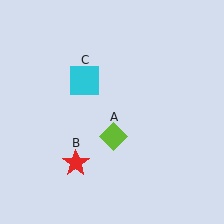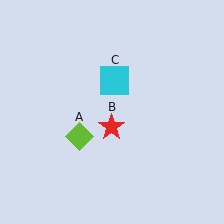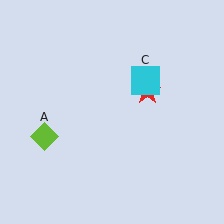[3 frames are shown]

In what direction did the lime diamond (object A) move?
The lime diamond (object A) moved left.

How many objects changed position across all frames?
3 objects changed position: lime diamond (object A), red star (object B), cyan square (object C).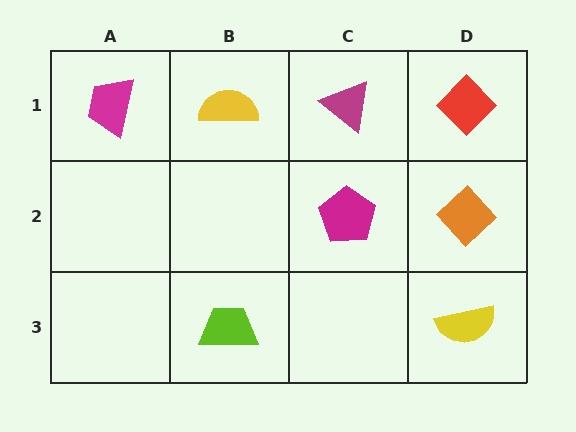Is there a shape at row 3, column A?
No, that cell is empty.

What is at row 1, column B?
A yellow semicircle.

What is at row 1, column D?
A red diamond.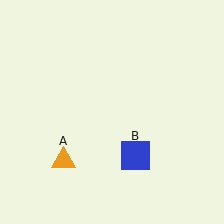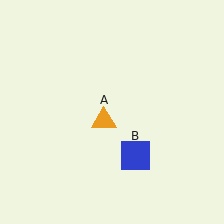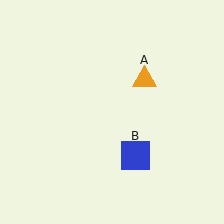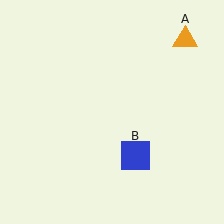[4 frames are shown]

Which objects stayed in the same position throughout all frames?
Blue square (object B) remained stationary.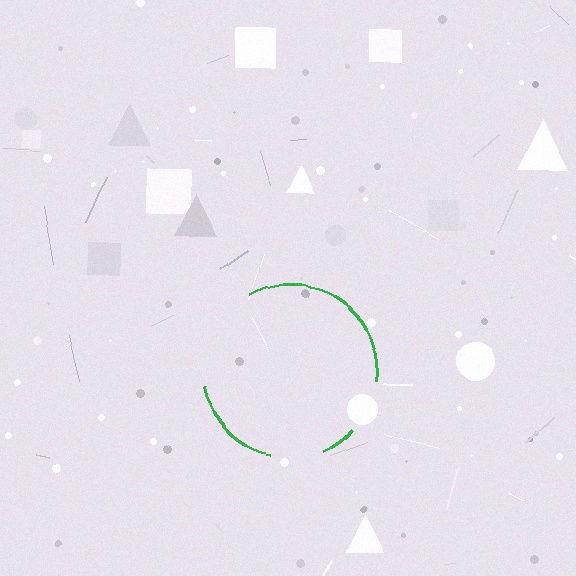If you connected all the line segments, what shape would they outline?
They would outline a circle.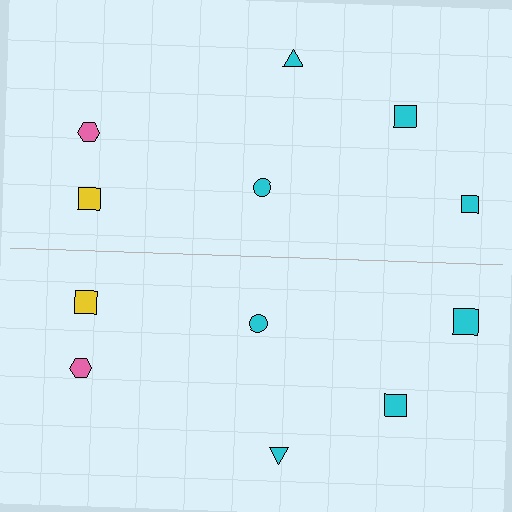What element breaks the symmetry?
The cyan square on the bottom side has a different size than its mirror counterpart.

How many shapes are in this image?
There are 12 shapes in this image.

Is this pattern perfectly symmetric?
No, the pattern is not perfectly symmetric. The cyan square on the bottom side has a different size than its mirror counterpart.